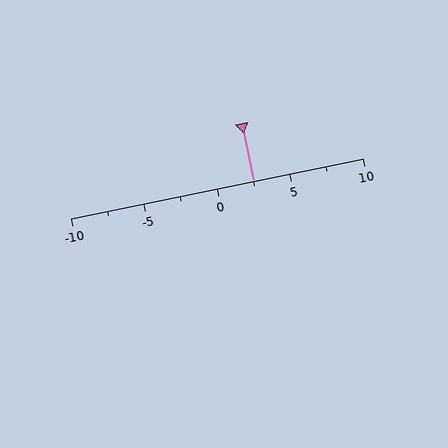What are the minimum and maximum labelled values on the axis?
The axis runs from -10 to 10.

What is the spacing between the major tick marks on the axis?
The major ticks are spaced 5 apart.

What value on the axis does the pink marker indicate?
The marker indicates approximately 2.5.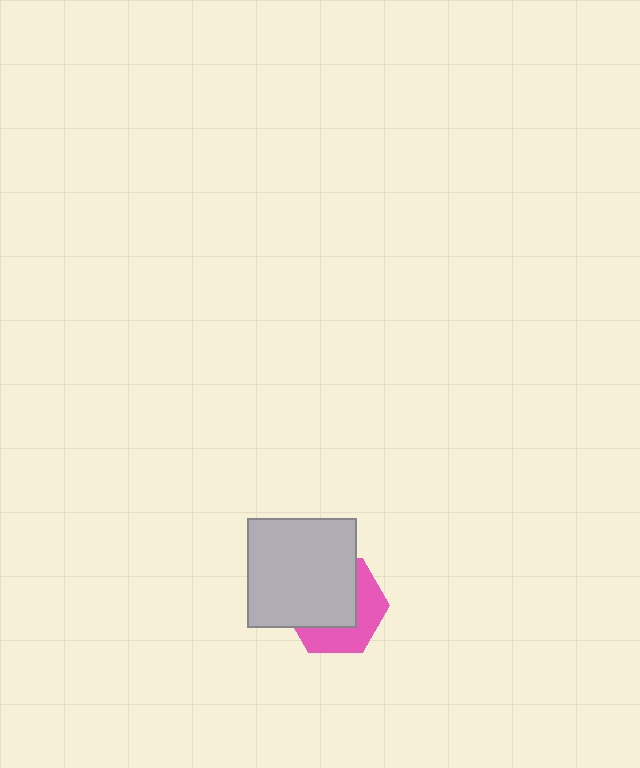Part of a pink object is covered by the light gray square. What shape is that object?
It is a hexagon.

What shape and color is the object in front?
The object in front is a light gray square.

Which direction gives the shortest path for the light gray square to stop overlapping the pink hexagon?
Moving toward the upper-left gives the shortest separation.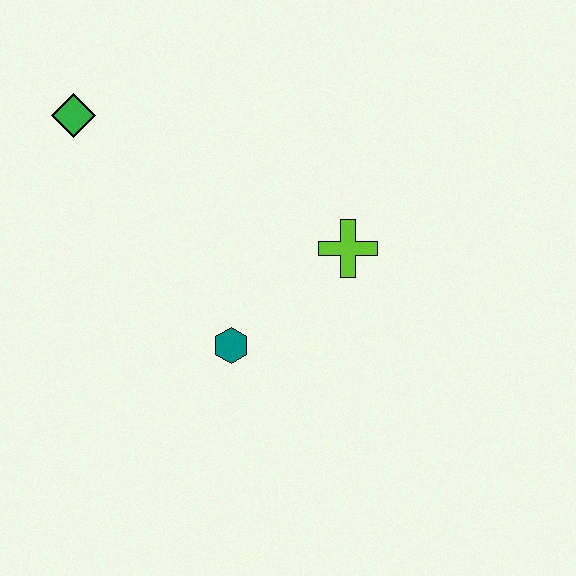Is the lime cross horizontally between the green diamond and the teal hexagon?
No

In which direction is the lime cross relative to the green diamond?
The lime cross is to the right of the green diamond.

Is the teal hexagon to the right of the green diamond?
Yes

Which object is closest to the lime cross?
The teal hexagon is closest to the lime cross.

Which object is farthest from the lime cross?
The green diamond is farthest from the lime cross.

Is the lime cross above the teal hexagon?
Yes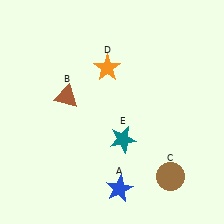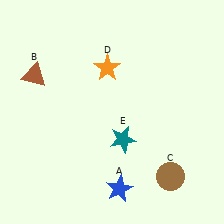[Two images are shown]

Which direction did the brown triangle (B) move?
The brown triangle (B) moved left.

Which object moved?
The brown triangle (B) moved left.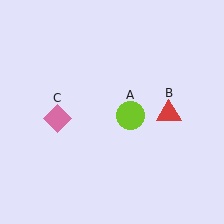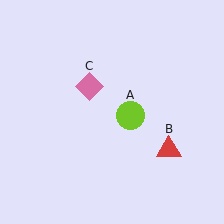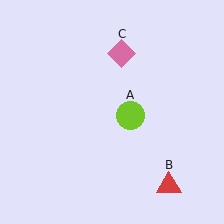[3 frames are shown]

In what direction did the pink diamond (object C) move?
The pink diamond (object C) moved up and to the right.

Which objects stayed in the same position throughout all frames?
Lime circle (object A) remained stationary.